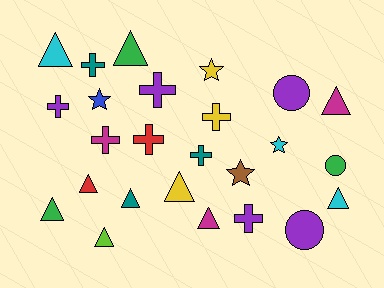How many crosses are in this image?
There are 8 crosses.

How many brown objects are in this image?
There is 1 brown object.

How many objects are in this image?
There are 25 objects.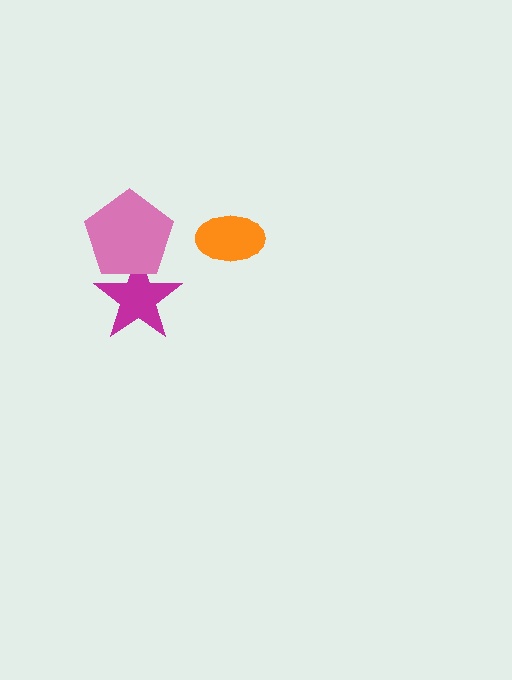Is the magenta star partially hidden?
Yes, it is partially covered by another shape.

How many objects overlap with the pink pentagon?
1 object overlaps with the pink pentagon.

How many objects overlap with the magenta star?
1 object overlaps with the magenta star.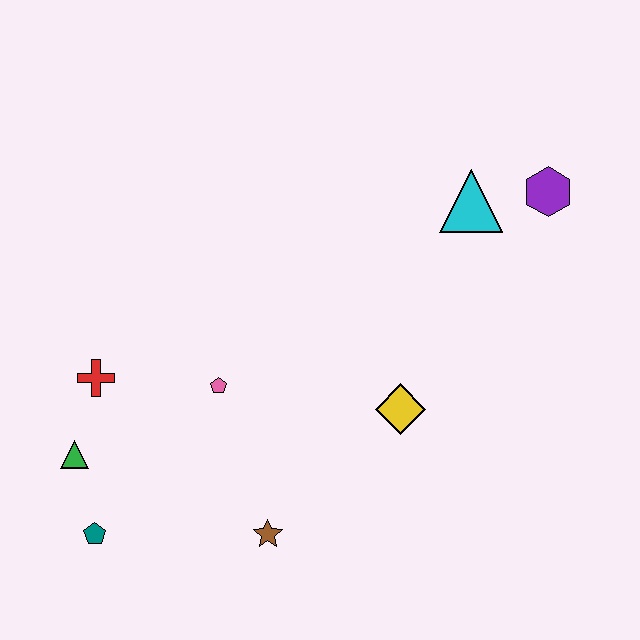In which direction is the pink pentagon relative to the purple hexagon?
The pink pentagon is to the left of the purple hexagon.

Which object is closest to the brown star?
The pink pentagon is closest to the brown star.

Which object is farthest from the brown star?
The purple hexagon is farthest from the brown star.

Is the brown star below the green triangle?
Yes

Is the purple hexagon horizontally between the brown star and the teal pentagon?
No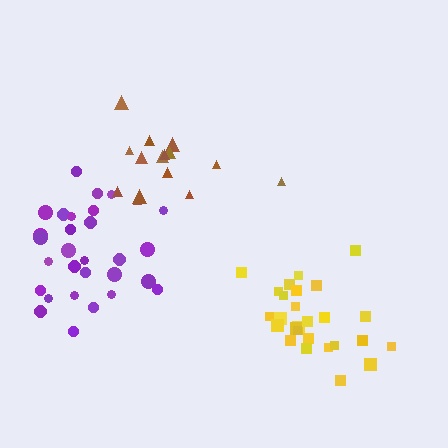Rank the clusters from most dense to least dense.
yellow, purple, brown.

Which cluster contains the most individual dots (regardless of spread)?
Purple (29).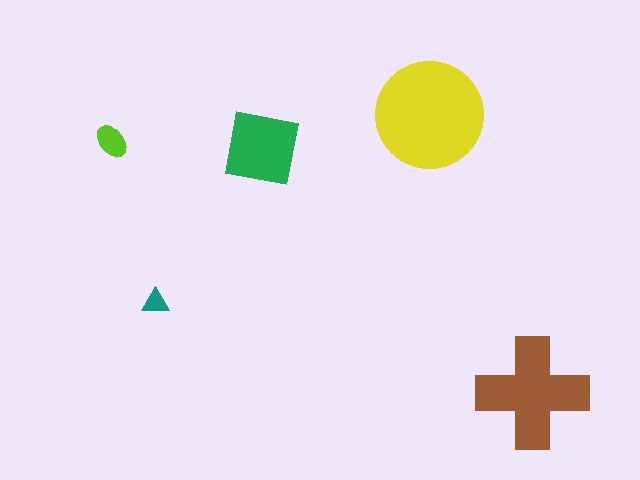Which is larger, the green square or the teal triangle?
The green square.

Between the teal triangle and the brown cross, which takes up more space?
The brown cross.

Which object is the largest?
The yellow circle.